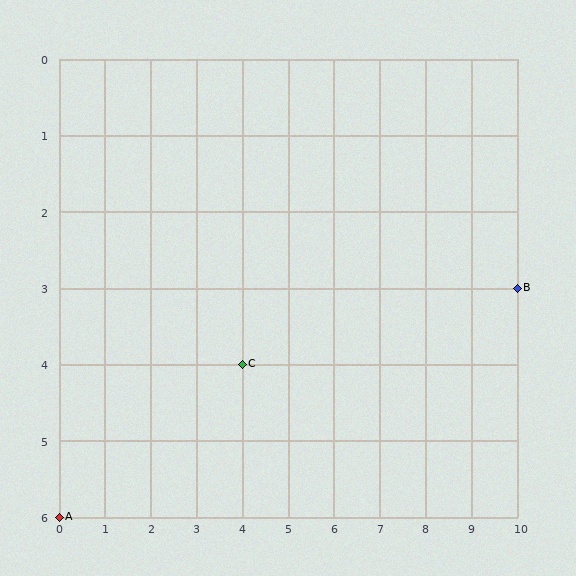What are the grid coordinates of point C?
Point C is at grid coordinates (4, 4).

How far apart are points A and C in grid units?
Points A and C are 4 columns and 2 rows apart (about 4.5 grid units diagonally).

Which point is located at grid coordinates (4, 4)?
Point C is at (4, 4).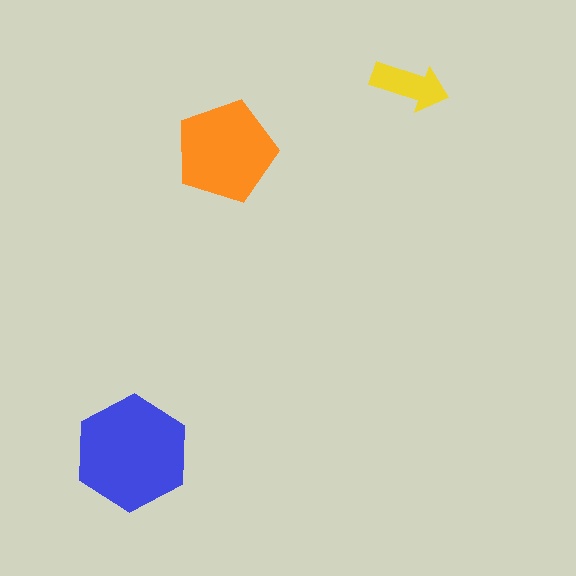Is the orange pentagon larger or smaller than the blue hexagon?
Smaller.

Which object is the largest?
The blue hexagon.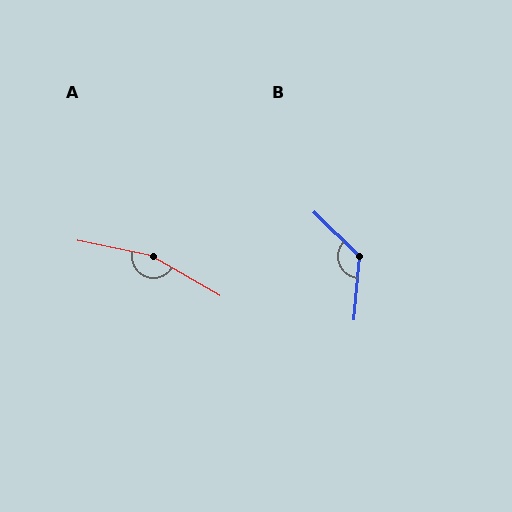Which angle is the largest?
A, at approximately 161 degrees.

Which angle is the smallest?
B, at approximately 130 degrees.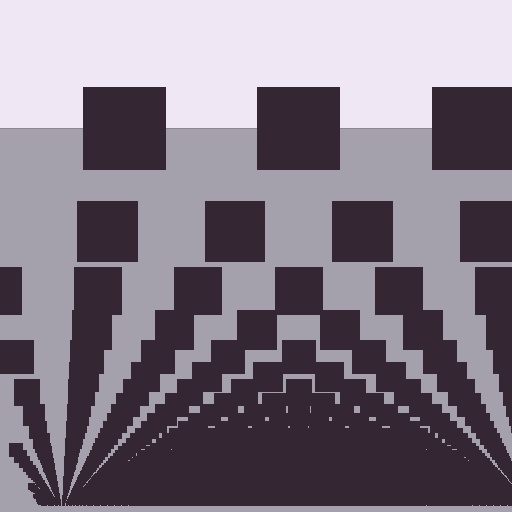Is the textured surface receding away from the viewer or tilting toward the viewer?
The surface appears to tilt toward the viewer. Texture elements get larger and sparser toward the top.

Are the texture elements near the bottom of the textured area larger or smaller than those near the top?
Smaller. The gradient is inverted — elements near the bottom are smaller and denser.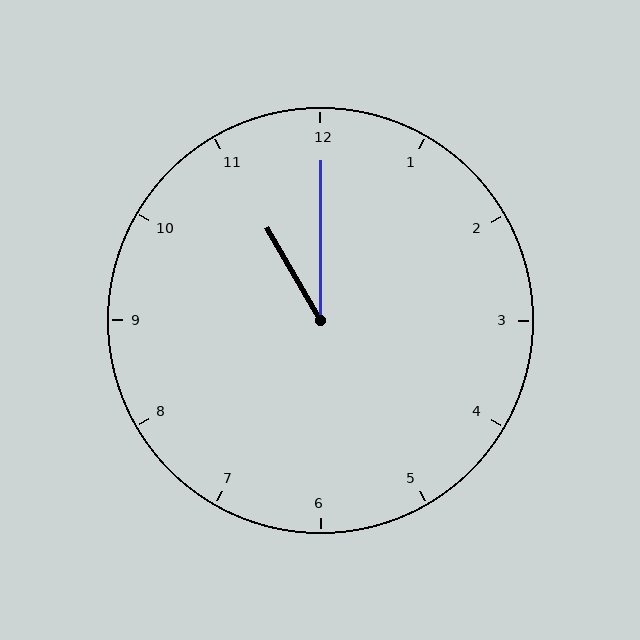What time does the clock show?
11:00.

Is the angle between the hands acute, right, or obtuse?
It is acute.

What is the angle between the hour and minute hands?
Approximately 30 degrees.